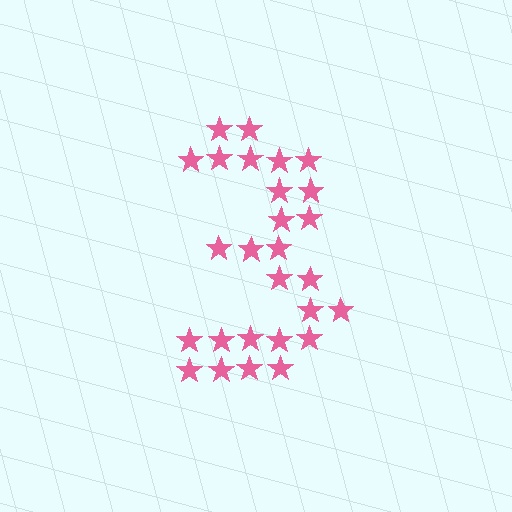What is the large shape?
The large shape is the digit 3.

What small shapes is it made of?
It is made of small stars.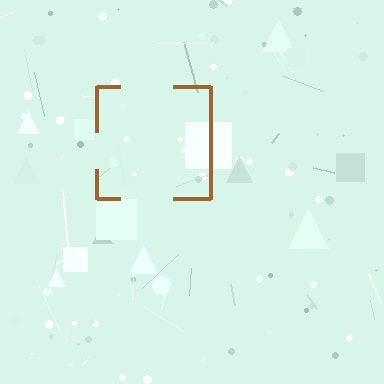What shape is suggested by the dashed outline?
The dashed outline suggests a square.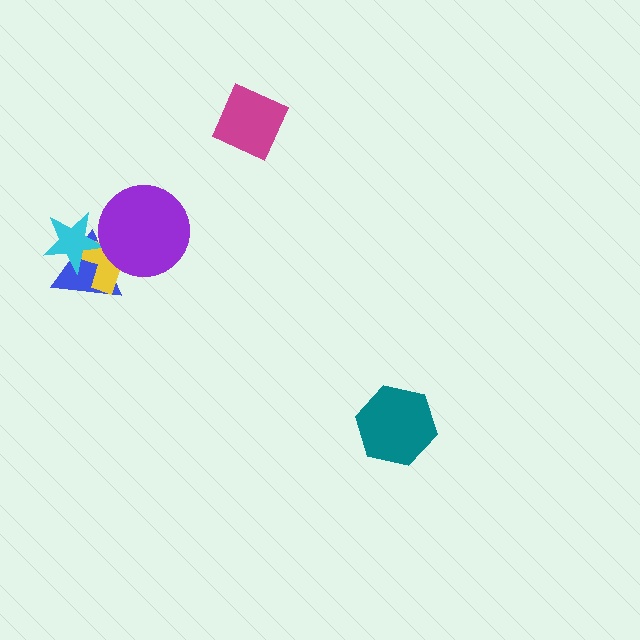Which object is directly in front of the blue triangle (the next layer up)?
The yellow cross is directly in front of the blue triangle.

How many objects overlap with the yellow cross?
3 objects overlap with the yellow cross.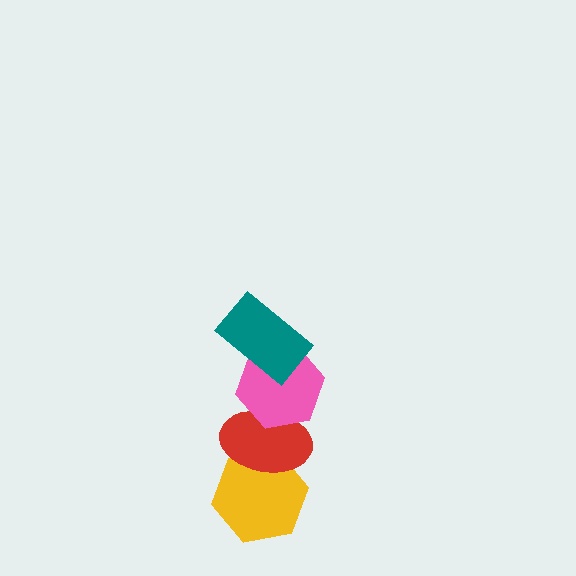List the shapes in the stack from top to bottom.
From top to bottom: the teal rectangle, the pink hexagon, the red ellipse, the yellow hexagon.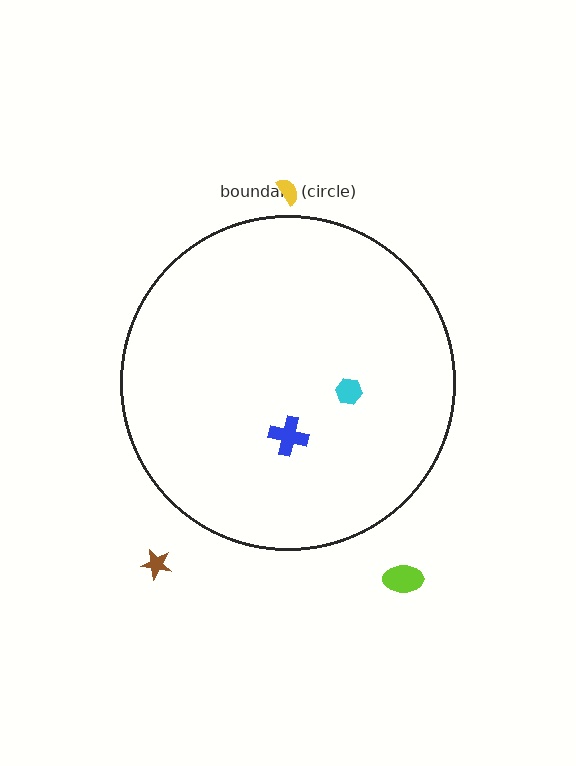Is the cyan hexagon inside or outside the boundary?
Inside.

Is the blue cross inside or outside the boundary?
Inside.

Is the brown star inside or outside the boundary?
Outside.